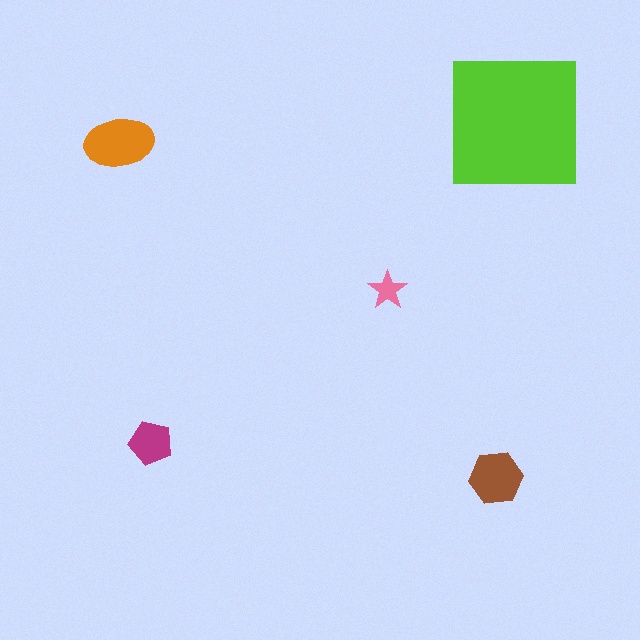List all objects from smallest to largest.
The pink star, the magenta pentagon, the brown hexagon, the orange ellipse, the lime square.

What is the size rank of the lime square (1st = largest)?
1st.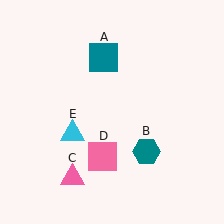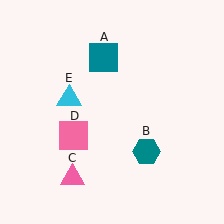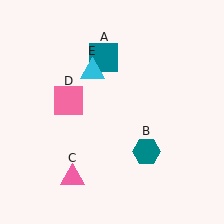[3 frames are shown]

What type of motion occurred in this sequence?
The pink square (object D), cyan triangle (object E) rotated clockwise around the center of the scene.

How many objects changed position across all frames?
2 objects changed position: pink square (object D), cyan triangle (object E).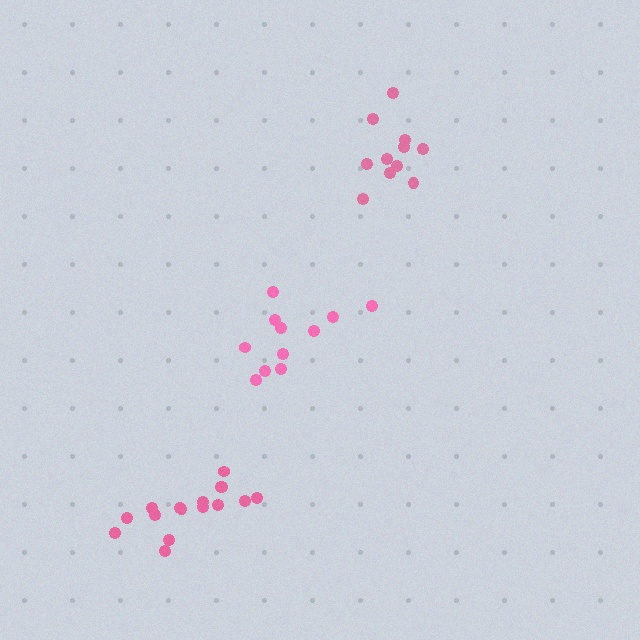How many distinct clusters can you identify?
There are 3 distinct clusters.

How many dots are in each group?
Group 1: 11 dots, Group 2: 11 dots, Group 3: 16 dots (38 total).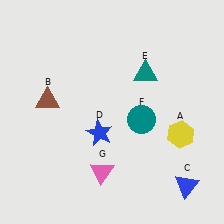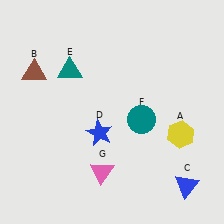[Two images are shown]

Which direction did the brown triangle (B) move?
The brown triangle (B) moved up.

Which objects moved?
The objects that moved are: the brown triangle (B), the teal triangle (E).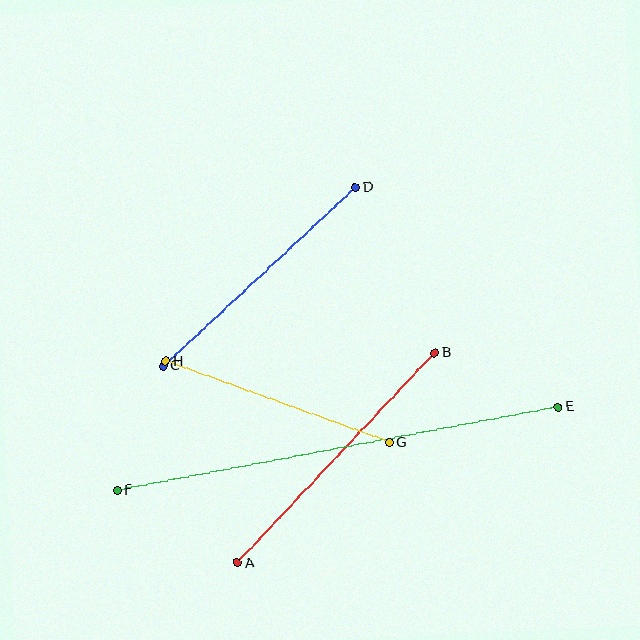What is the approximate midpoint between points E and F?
The midpoint is at approximately (338, 449) pixels.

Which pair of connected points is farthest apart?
Points E and F are farthest apart.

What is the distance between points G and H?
The distance is approximately 238 pixels.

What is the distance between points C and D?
The distance is approximately 262 pixels.